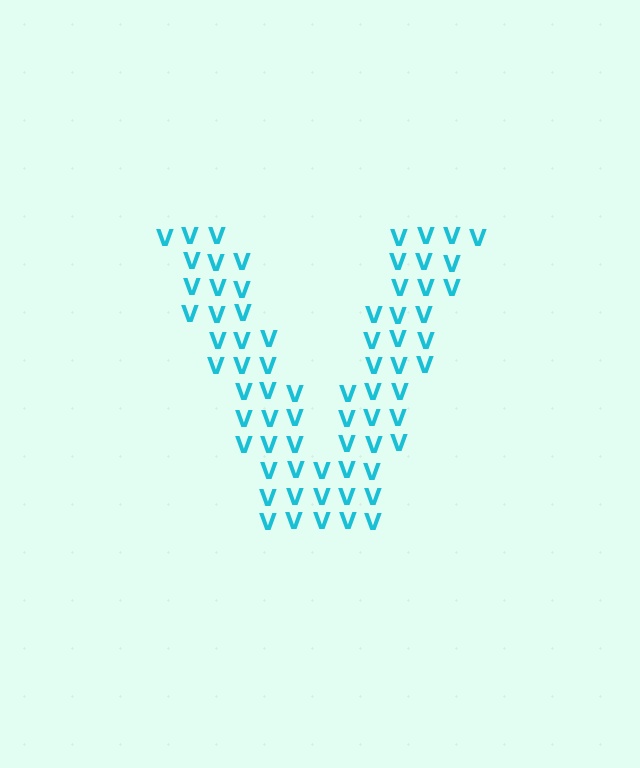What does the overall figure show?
The overall figure shows the letter V.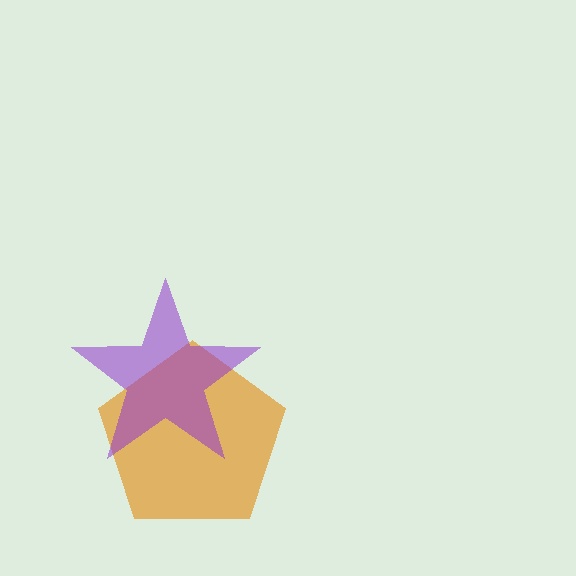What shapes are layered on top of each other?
The layered shapes are: an orange pentagon, a purple star.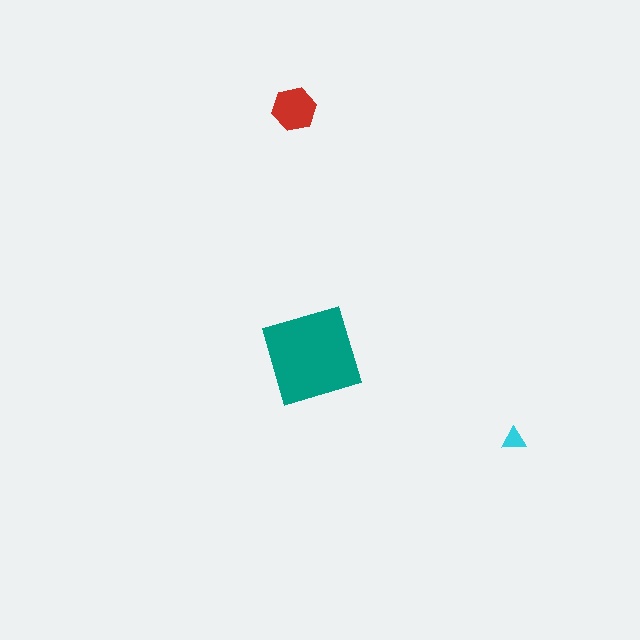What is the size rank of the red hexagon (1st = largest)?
2nd.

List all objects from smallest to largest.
The cyan triangle, the red hexagon, the teal square.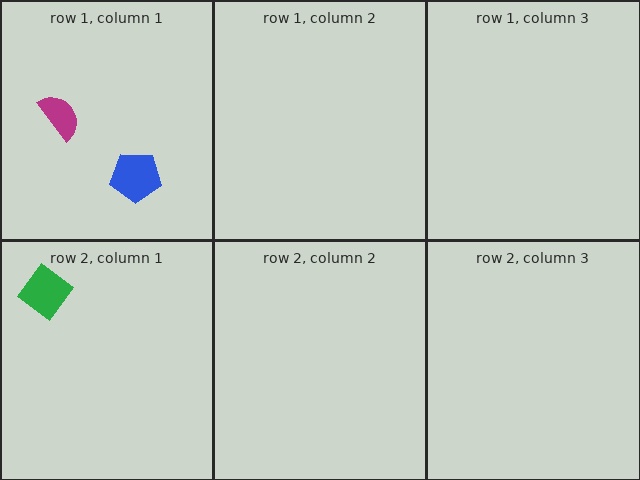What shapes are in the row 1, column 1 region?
The magenta semicircle, the blue pentagon.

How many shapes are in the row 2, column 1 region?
1.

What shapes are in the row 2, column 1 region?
The green diamond.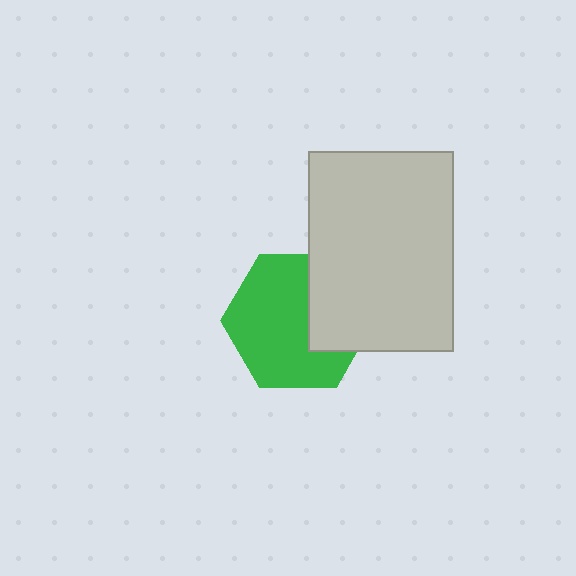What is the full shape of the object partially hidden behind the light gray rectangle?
The partially hidden object is a green hexagon.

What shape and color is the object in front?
The object in front is a light gray rectangle.